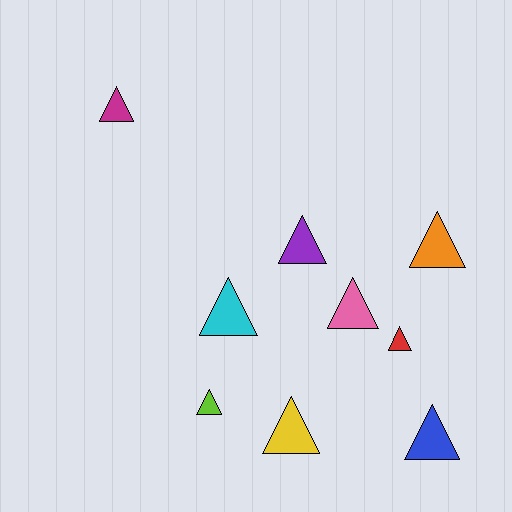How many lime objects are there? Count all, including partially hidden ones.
There is 1 lime object.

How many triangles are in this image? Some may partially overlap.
There are 9 triangles.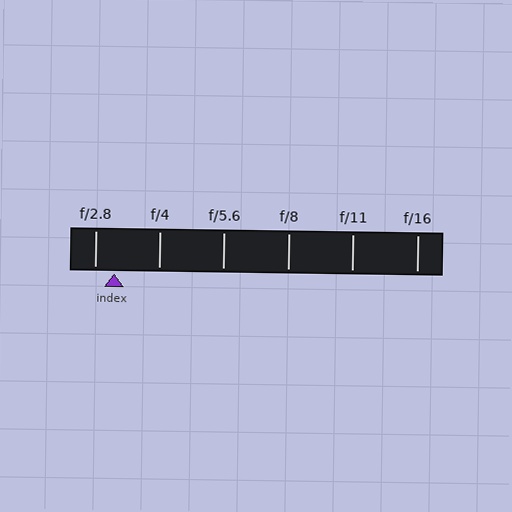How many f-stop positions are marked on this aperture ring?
There are 6 f-stop positions marked.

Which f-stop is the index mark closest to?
The index mark is closest to f/2.8.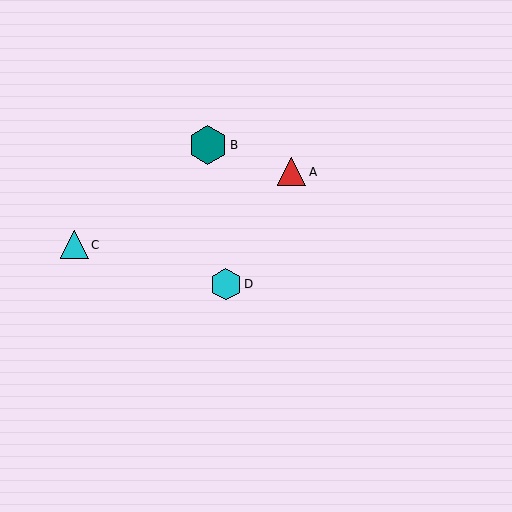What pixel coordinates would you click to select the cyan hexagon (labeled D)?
Click at (226, 284) to select the cyan hexagon D.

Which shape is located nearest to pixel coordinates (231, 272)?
The cyan hexagon (labeled D) at (226, 284) is nearest to that location.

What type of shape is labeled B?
Shape B is a teal hexagon.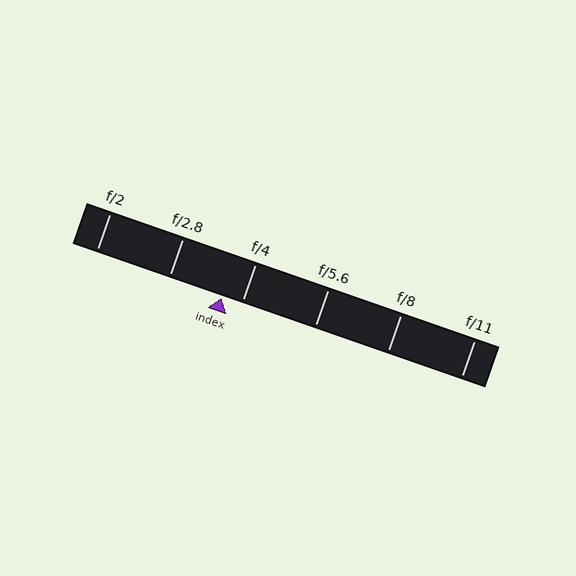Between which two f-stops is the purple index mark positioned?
The index mark is between f/2.8 and f/4.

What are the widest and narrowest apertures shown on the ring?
The widest aperture shown is f/2 and the narrowest is f/11.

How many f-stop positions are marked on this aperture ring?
There are 6 f-stop positions marked.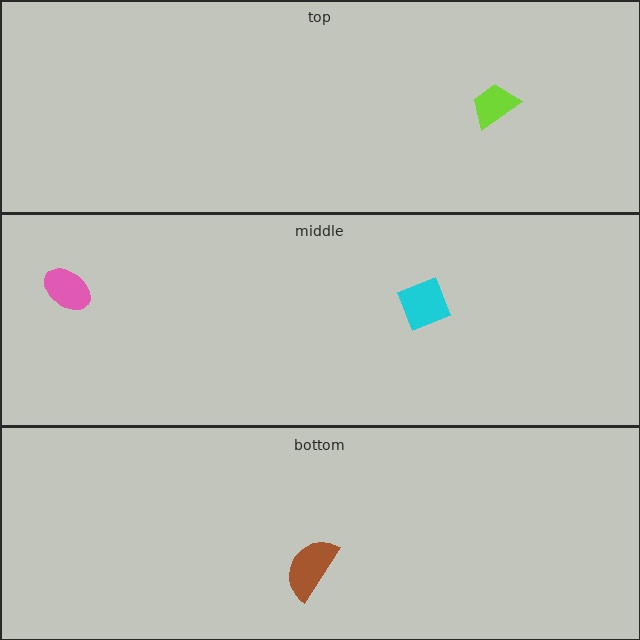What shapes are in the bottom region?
The brown semicircle.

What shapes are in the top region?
The lime trapezoid.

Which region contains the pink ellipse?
The middle region.